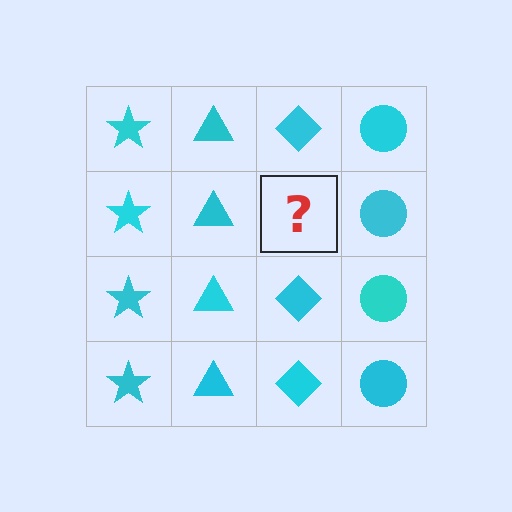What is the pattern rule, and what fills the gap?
The rule is that each column has a consistent shape. The gap should be filled with a cyan diamond.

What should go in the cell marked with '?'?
The missing cell should contain a cyan diamond.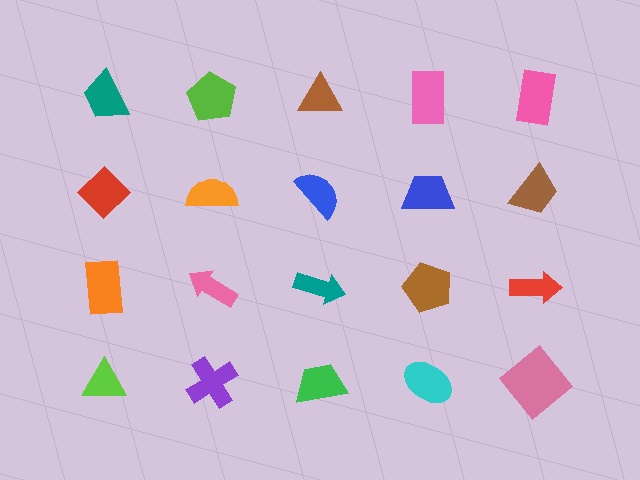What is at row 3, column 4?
A brown pentagon.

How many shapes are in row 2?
5 shapes.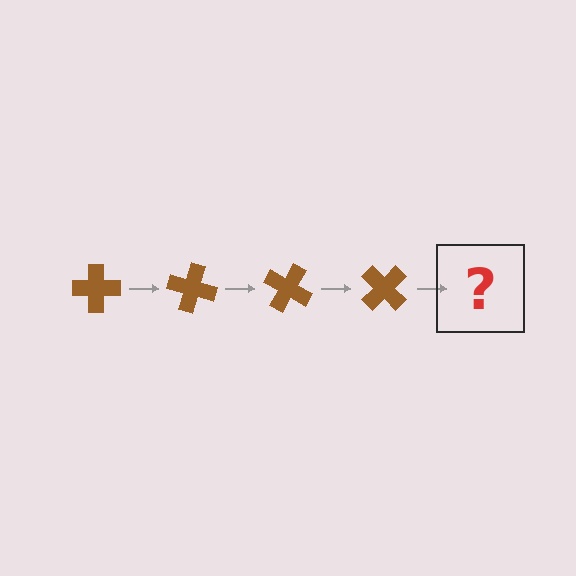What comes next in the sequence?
The next element should be a brown cross rotated 60 degrees.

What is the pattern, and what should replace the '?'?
The pattern is that the cross rotates 15 degrees each step. The '?' should be a brown cross rotated 60 degrees.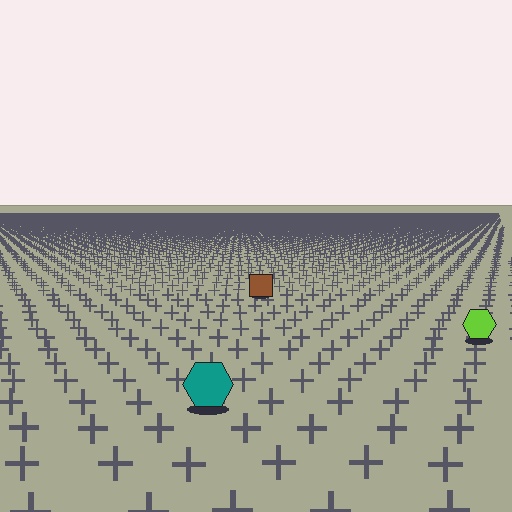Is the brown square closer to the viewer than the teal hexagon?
No. The teal hexagon is closer — you can tell from the texture gradient: the ground texture is coarser near it.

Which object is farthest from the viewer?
The brown square is farthest from the viewer. It appears smaller and the ground texture around it is denser.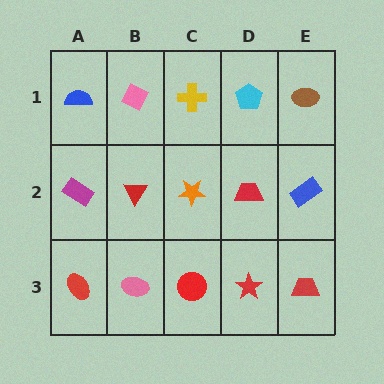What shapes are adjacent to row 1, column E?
A blue rectangle (row 2, column E), a cyan pentagon (row 1, column D).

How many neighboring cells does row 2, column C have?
4.